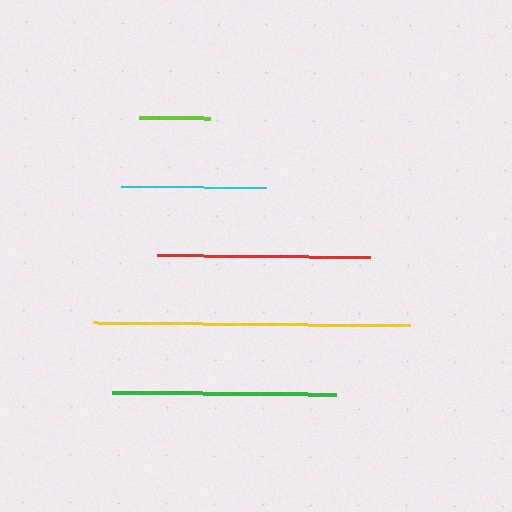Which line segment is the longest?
The yellow line is the longest at approximately 317 pixels.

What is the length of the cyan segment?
The cyan segment is approximately 145 pixels long.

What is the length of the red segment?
The red segment is approximately 213 pixels long.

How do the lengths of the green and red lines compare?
The green and red lines are approximately the same length.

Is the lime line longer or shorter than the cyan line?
The cyan line is longer than the lime line.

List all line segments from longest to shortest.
From longest to shortest: yellow, green, red, cyan, lime.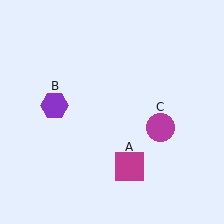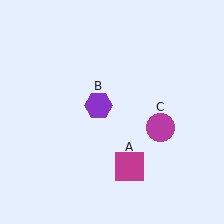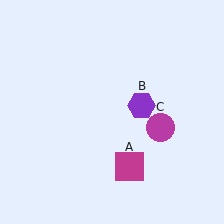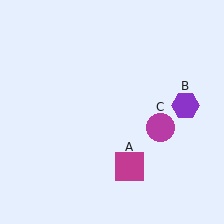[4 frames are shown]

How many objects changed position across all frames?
1 object changed position: purple hexagon (object B).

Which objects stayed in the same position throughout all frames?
Magenta square (object A) and magenta circle (object C) remained stationary.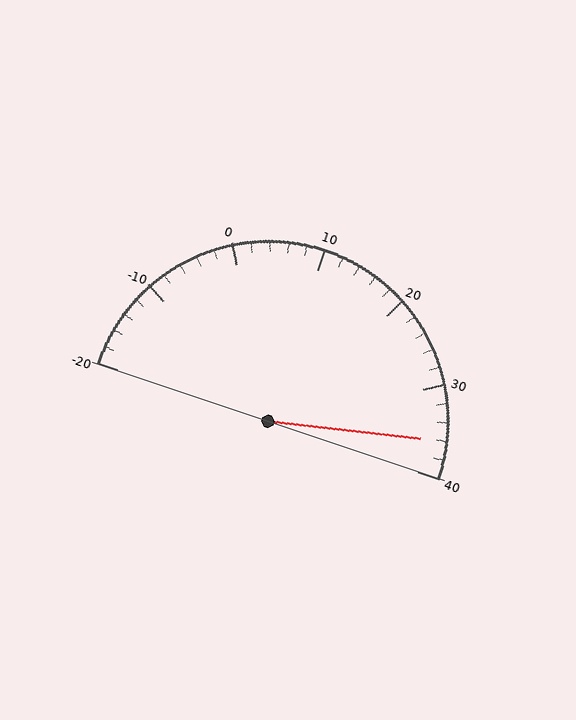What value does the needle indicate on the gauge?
The needle indicates approximately 36.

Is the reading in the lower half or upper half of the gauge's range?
The reading is in the upper half of the range (-20 to 40).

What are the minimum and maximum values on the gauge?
The gauge ranges from -20 to 40.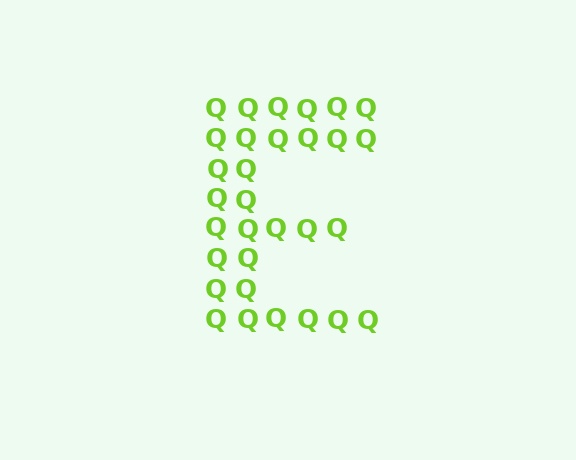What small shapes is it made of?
It is made of small letter Q's.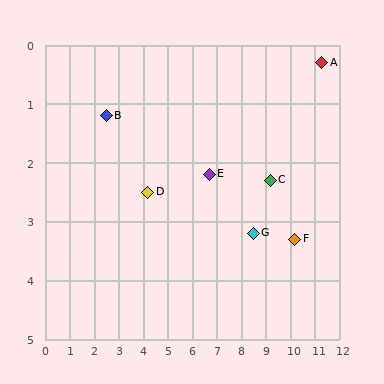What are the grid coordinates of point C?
Point C is at approximately (9.2, 2.3).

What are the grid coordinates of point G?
Point G is at approximately (8.5, 3.2).